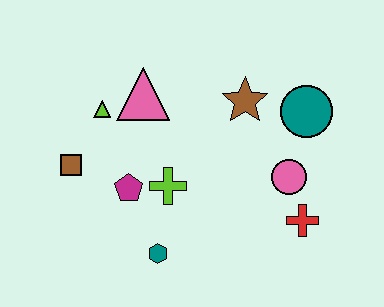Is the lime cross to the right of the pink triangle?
Yes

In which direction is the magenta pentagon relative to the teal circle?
The magenta pentagon is to the left of the teal circle.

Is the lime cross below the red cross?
No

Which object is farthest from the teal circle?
The brown square is farthest from the teal circle.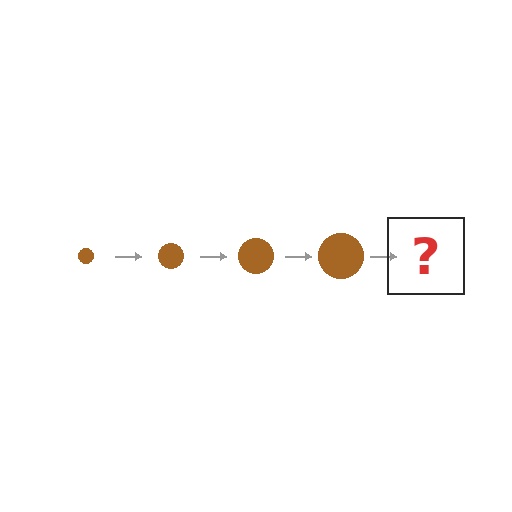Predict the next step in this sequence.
The next step is a brown circle, larger than the previous one.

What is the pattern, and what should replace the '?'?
The pattern is that the circle gets progressively larger each step. The '?' should be a brown circle, larger than the previous one.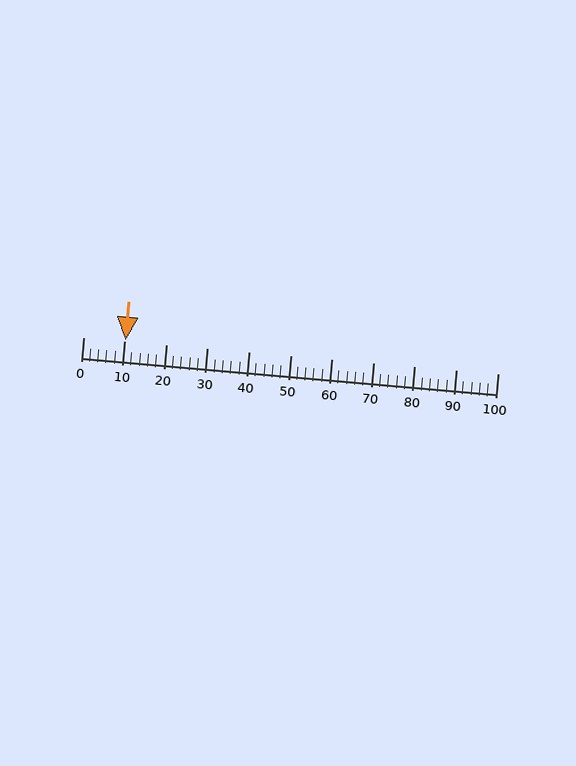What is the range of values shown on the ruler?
The ruler shows values from 0 to 100.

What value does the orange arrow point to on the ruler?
The orange arrow points to approximately 10.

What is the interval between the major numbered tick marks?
The major tick marks are spaced 10 units apart.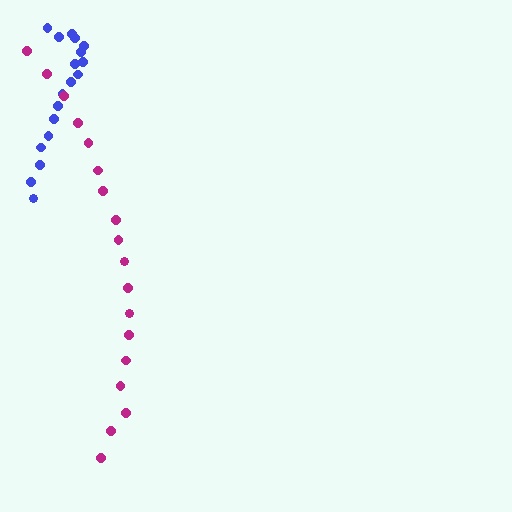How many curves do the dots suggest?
There are 2 distinct paths.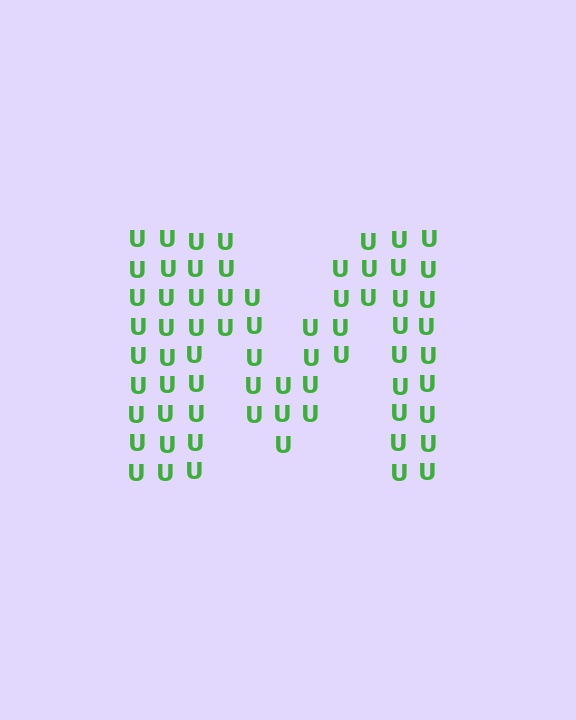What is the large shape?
The large shape is the letter M.